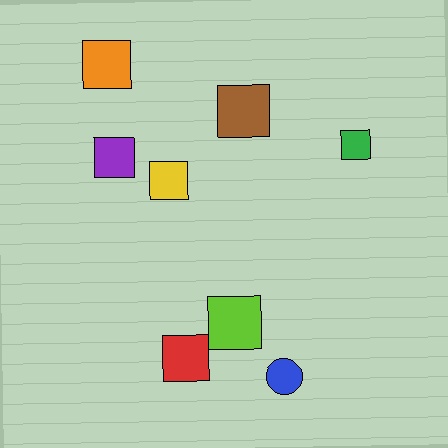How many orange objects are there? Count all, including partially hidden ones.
There is 1 orange object.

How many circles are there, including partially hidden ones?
There is 1 circle.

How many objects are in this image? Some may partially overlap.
There are 8 objects.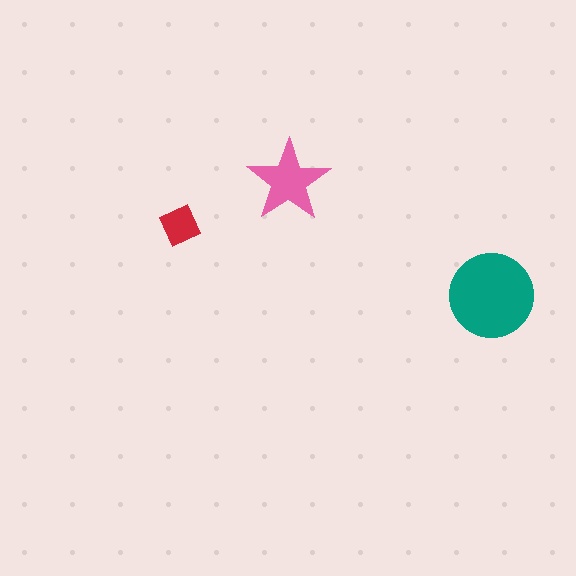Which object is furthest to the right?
The teal circle is rightmost.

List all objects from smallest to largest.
The red square, the pink star, the teal circle.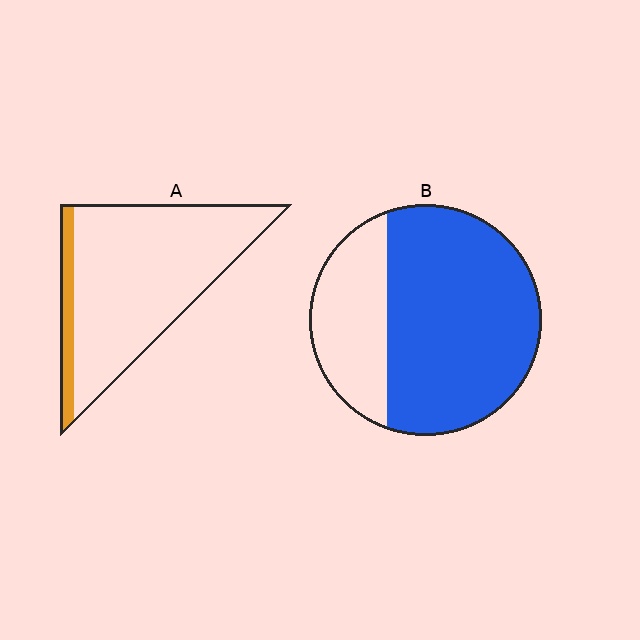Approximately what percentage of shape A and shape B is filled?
A is approximately 10% and B is approximately 70%.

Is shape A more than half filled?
No.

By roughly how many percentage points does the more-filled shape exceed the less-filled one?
By roughly 60 percentage points (B over A).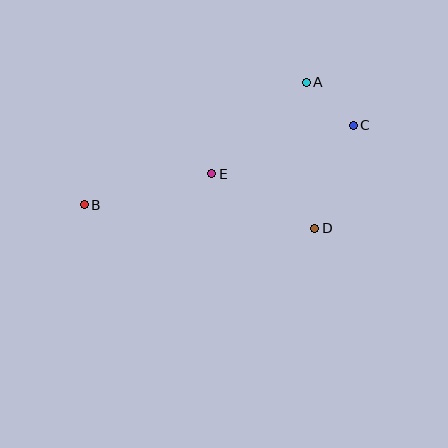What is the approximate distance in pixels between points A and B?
The distance between A and B is approximately 254 pixels.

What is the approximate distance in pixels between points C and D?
The distance between C and D is approximately 110 pixels.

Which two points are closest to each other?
Points A and C are closest to each other.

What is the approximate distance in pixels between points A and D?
The distance between A and D is approximately 146 pixels.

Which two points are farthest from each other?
Points B and C are farthest from each other.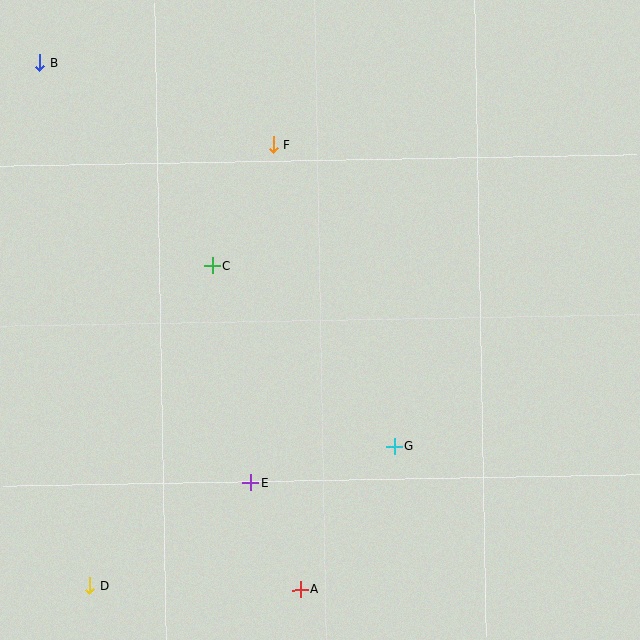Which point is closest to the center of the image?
Point C at (212, 266) is closest to the center.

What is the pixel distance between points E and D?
The distance between E and D is 192 pixels.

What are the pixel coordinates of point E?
Point E is at (251, 483).